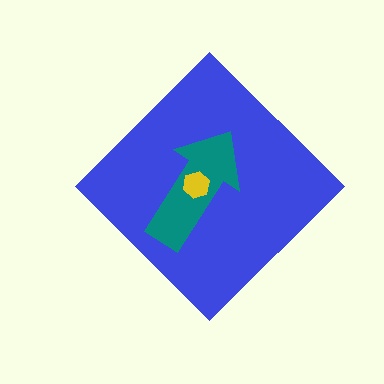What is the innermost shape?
The yellow hexagon.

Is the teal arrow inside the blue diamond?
Yes.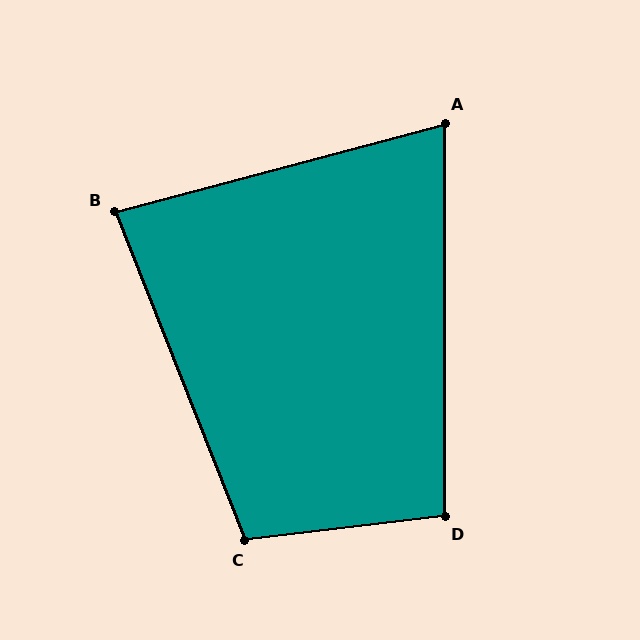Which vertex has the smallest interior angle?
A, at approximately 75 degrees.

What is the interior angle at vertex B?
Approximately 83 degrees (acute).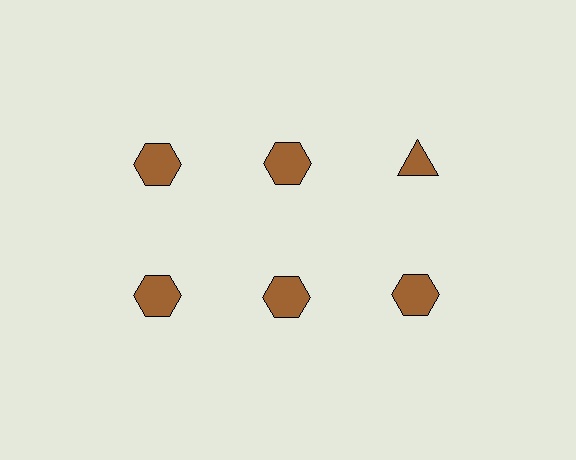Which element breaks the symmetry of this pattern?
The brown triangle in the top row, center column breaks the symmetry. All other shapes are brown hexagons.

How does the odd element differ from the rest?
It has a different shape: triangle instead of hexagon.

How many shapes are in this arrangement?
There are 6 shapes arranged in a grid pattern.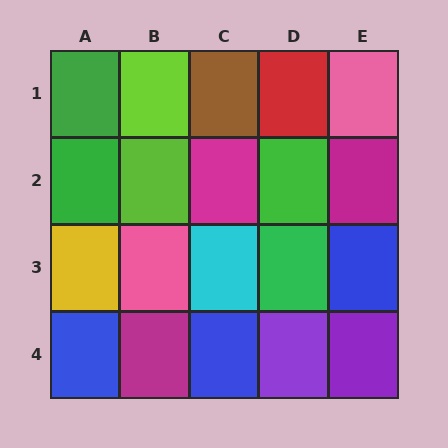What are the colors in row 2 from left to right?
Green, lime, magenta, green, magenta.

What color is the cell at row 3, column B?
Pink.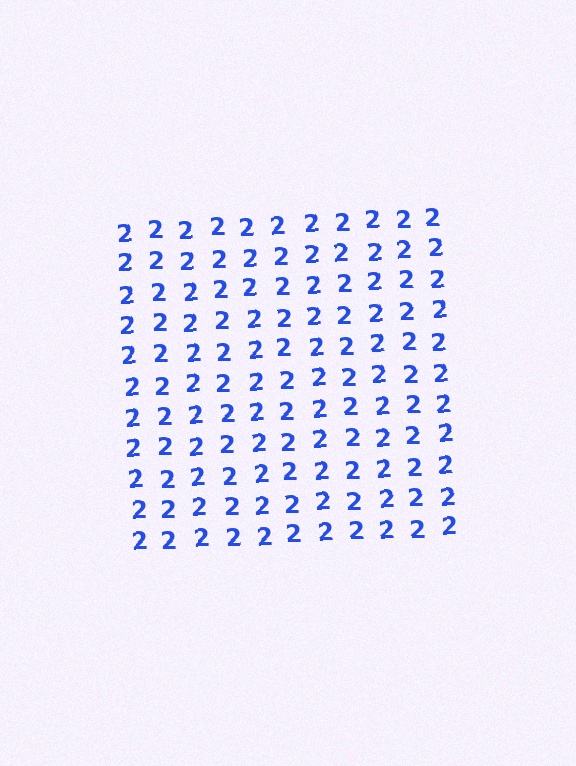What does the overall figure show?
The overall figure shows a square.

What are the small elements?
The small elements are digit 2's.